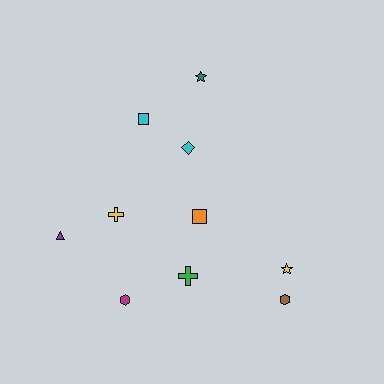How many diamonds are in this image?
There is 1 diamond.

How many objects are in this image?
There are 10 objects.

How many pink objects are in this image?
There are no pink objects.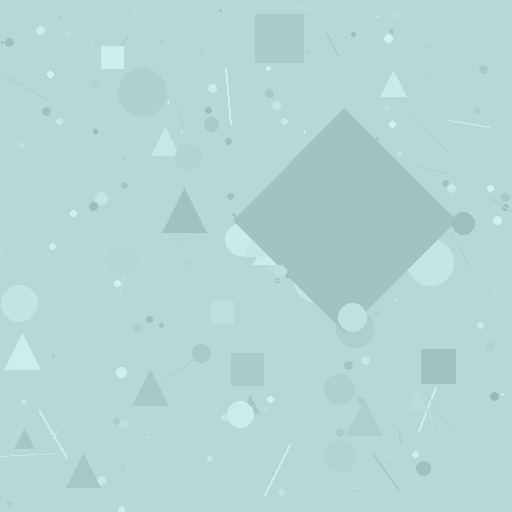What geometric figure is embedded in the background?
A diamond is embedded in the background.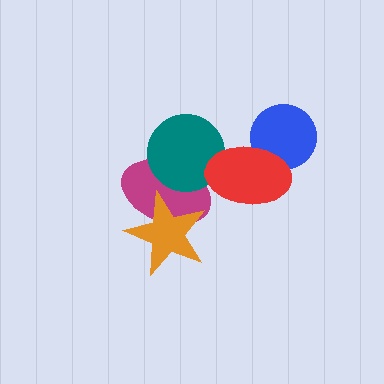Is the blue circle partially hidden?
Yes, it is partially covered by another shape.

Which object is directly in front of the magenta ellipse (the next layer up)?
The teal circle is directly in front of the magenta ellipse.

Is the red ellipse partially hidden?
No, no other shape covers it.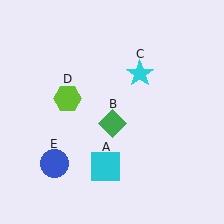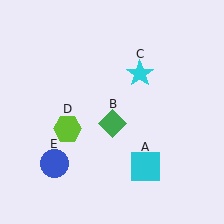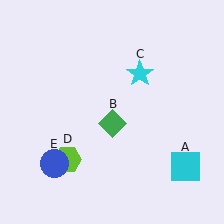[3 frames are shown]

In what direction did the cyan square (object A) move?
The cyan square (object A) moved right.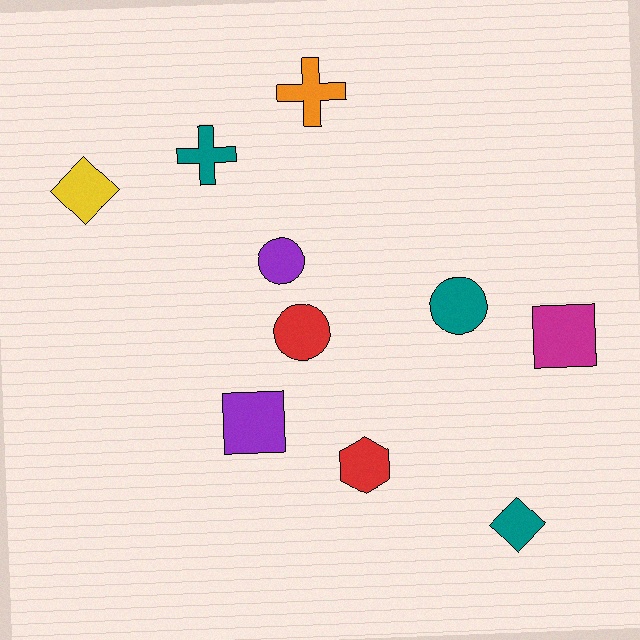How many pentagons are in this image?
There are no pentagons.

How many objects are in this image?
There are 10 objects.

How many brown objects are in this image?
There are no brown objects.